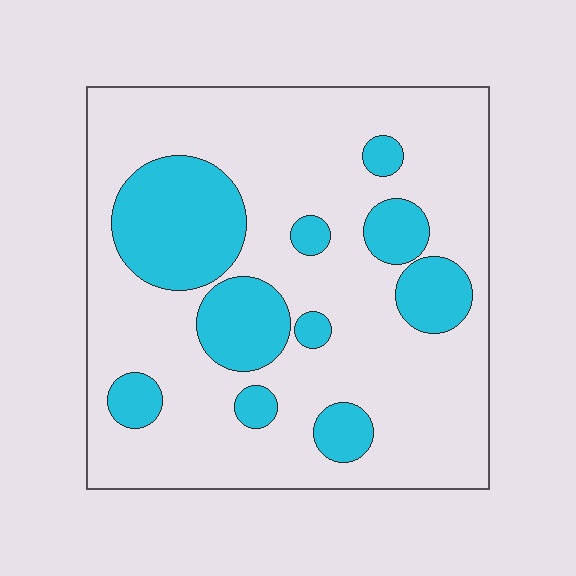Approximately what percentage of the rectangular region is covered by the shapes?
Approximately 25%.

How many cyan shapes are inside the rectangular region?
10.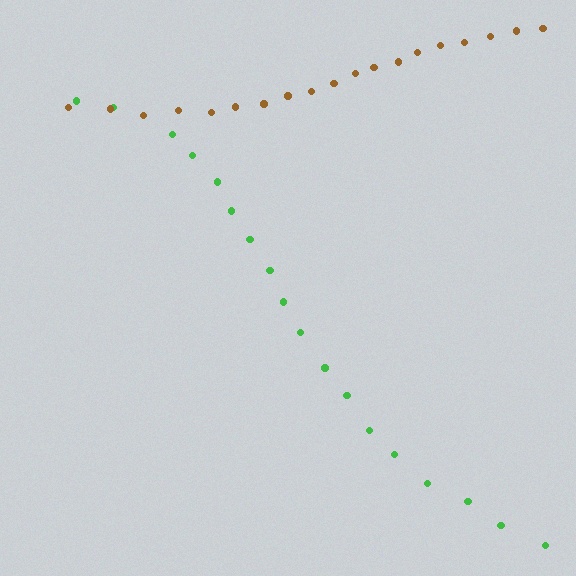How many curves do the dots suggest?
There are 2 distinct paths.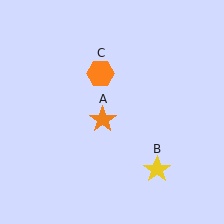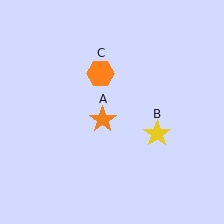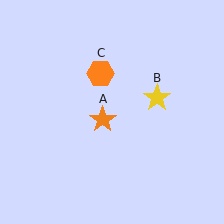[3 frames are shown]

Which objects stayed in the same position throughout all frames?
Orange star (object A) and orange hexagon (object C) remained stationary.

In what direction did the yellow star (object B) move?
The yellow star (object B) moved up.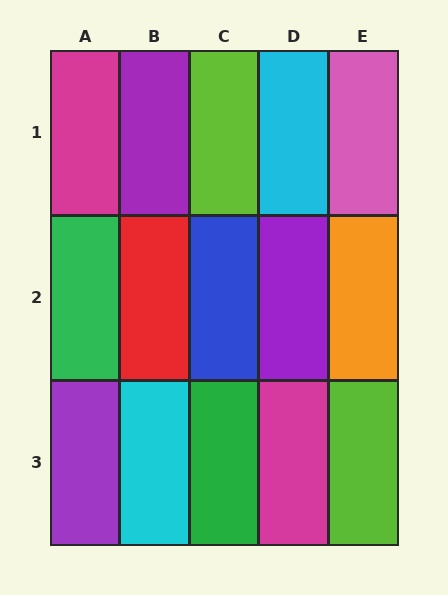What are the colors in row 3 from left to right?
Purple, cyan, green, magenta, lime.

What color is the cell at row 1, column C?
Lime.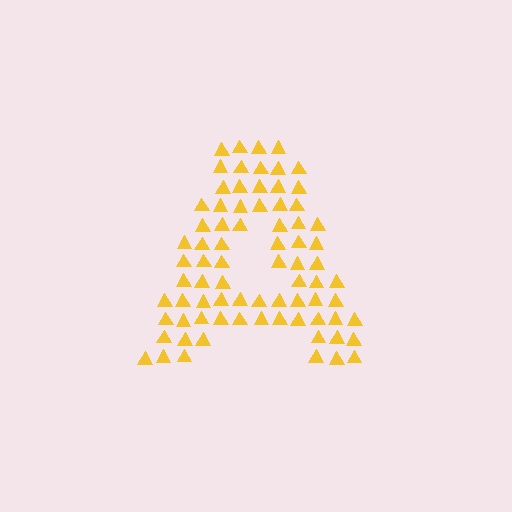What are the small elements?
The small elements are triangles.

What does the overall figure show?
The overall figure shows the letter A.